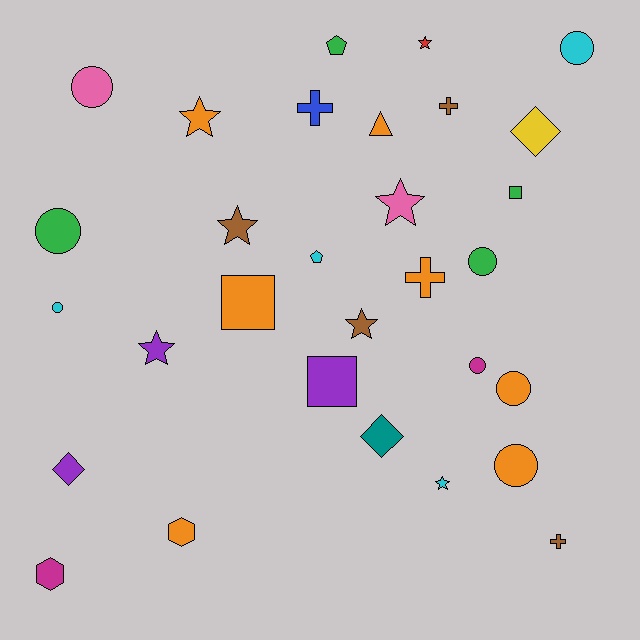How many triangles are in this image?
There is 1 triangle.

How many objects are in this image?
There are 30 objects.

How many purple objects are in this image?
There are 3 purple objects.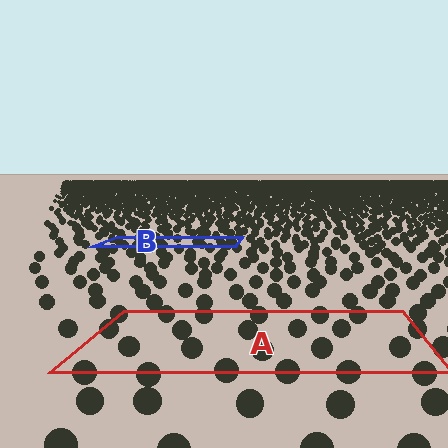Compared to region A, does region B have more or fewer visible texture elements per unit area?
Region B has more texture elements per unit area — they are packed more densely because it is farther away.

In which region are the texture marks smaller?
The texture marks are smaller in region B, because it is farther away.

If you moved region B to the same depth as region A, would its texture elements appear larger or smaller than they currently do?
They would appear larger. At a closer depth, the same texture elements are projected at a bigger on-screen size.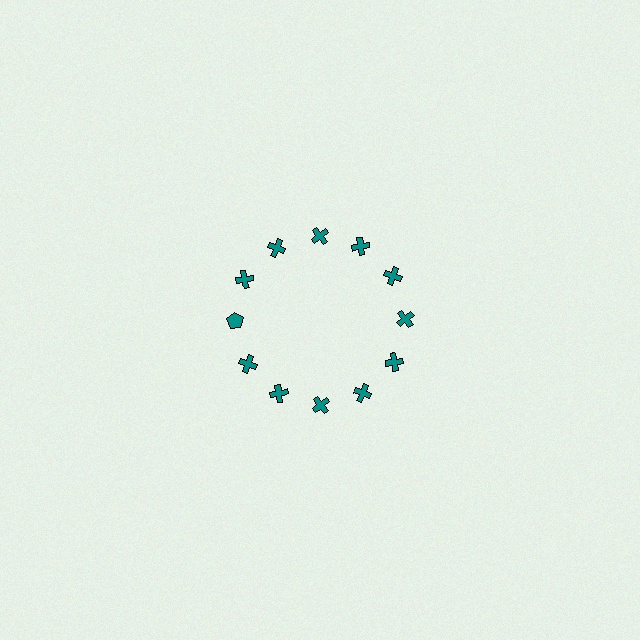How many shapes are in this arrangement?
There are 12 shapes arranged in a ring pattern.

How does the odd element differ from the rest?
It has a different shape: pentagon instead of cross.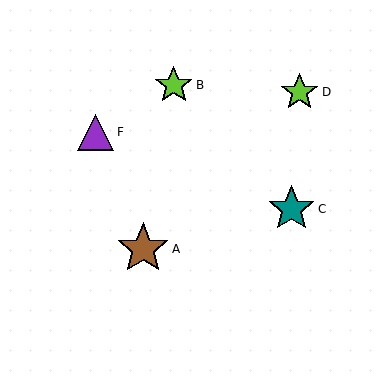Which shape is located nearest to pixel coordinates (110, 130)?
The purple triangle (labeled F) at (96, 132) is nearest to that location.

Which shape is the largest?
The brown star (labeled A) is the largest.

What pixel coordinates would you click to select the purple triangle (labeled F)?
Click at (96, 132) to select the purple triangle F.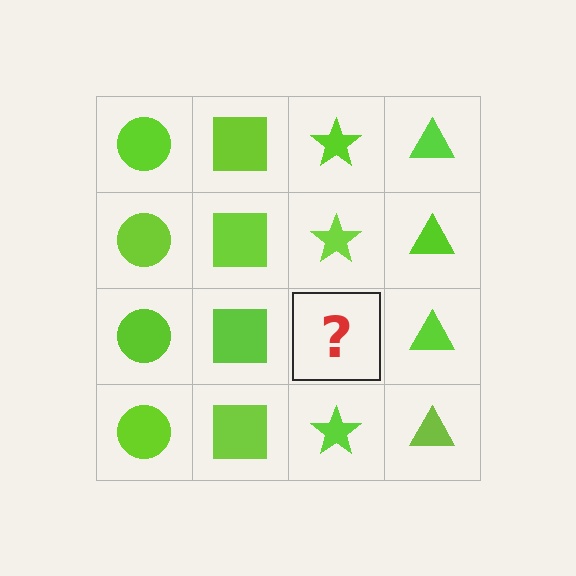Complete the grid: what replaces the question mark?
The question mark should be replaced with a lime star.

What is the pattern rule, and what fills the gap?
The rule is that each column has a consistent shape. The gap should be filled with a lime star.